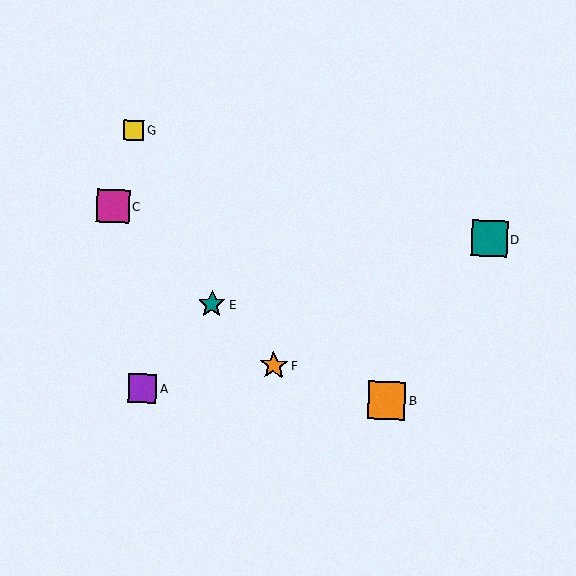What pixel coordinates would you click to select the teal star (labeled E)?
Click at (212, 304) to select the teal star E.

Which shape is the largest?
The orange square (labeled B) is the largest.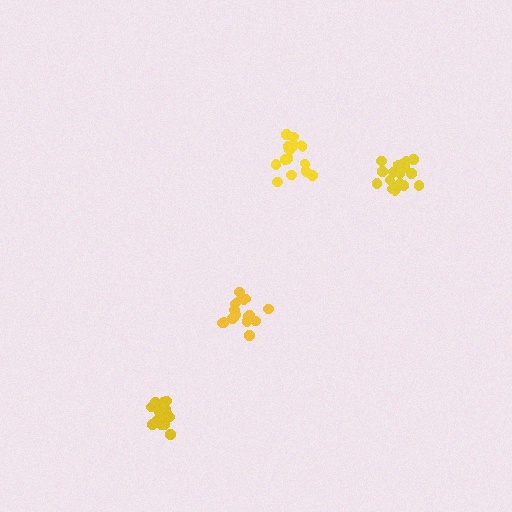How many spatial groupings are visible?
There are 4 spatial groupings.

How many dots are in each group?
Group 1: 17 dots, Group 2: 18 dots, Group 3: 20 dots, Group 4: 15 dots (70 total).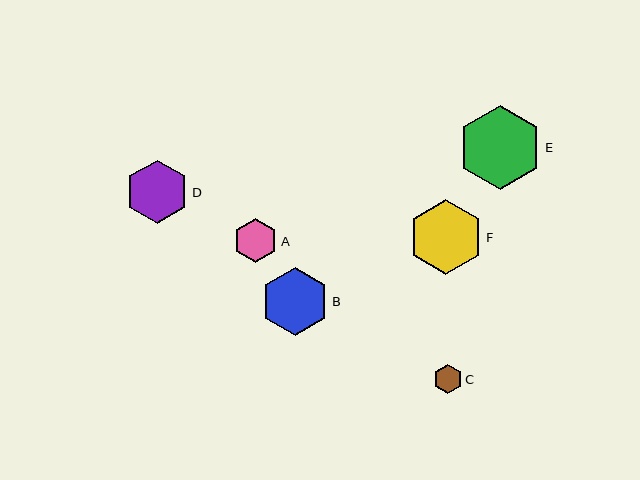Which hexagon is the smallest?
Hexagon C is the smallest with a size of approximately 29 pixels.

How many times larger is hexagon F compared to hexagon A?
Hexagon F is approximately 1.7 times the size of hexagon A.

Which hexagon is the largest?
Hexagon E is the largest with a size of approximately 84 pixels.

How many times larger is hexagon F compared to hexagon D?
Hexagon F is approximately 1.2 times the size of hexagon D.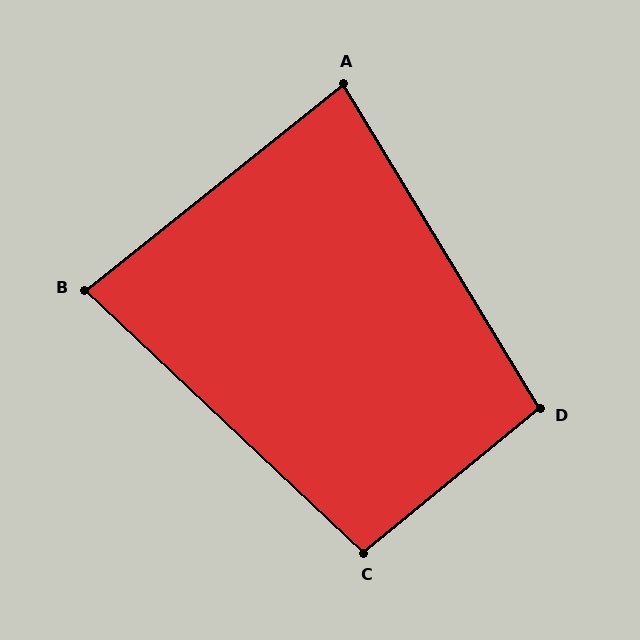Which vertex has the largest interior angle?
D, at approximately 98 degrees.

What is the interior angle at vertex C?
Approximately 97 degrees (obtuse).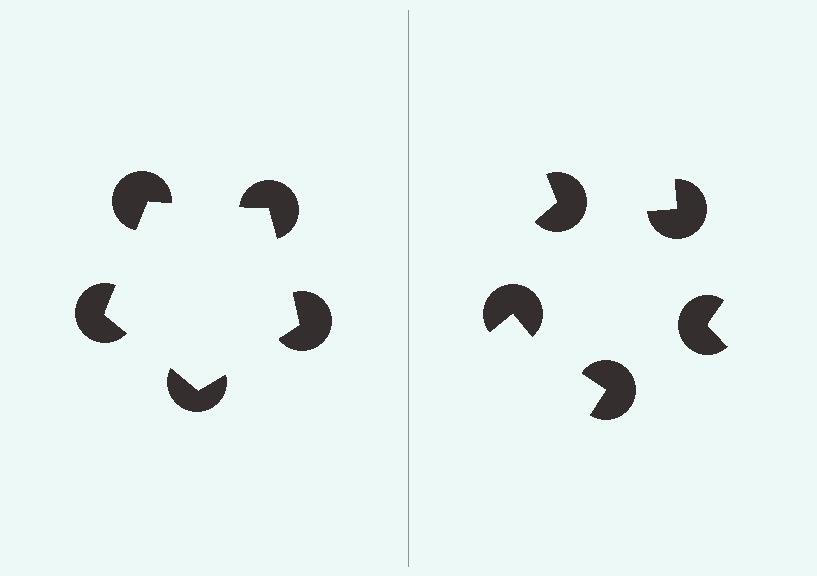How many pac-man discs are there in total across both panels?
10 — 5 on each side.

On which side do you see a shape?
An illusory pentagon appears on the left side. On the right side the wedge cuts are rotated, so no coherent shape forms.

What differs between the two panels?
The pac-man discs are positioned identically on both sides; only the wedge orientations differ. On the left they align to a pentagon; on the right they are misaligned.